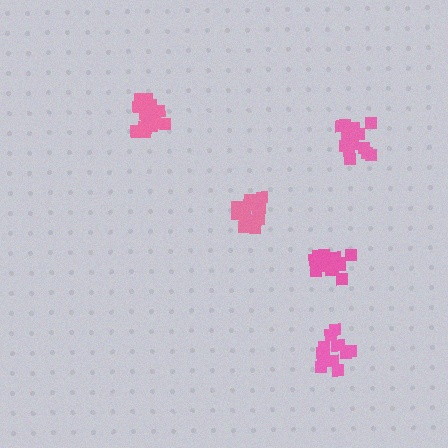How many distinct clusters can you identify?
There are 5 distinct clusters.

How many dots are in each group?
Group 1: 15 dots, Group 2: 15 dots, Group 3: 21 dots, Group 4: 20 dots, Group 5: 18 dots (89 total).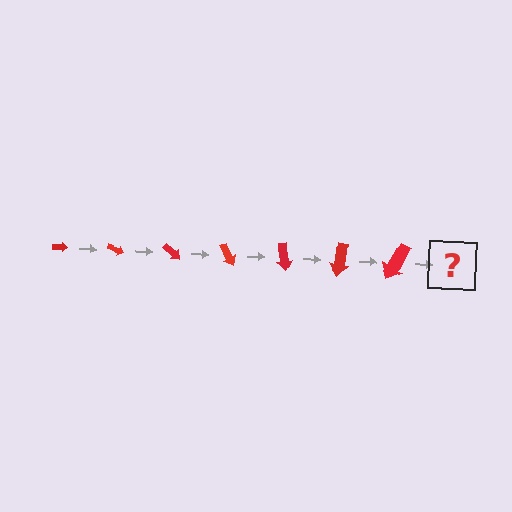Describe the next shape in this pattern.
It should be an arrow, larger than the previous one and rotated 140 degrees from the start.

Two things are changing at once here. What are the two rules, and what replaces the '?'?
The two rules are that the arrow grows larger each step and it rotates 20 degrees each step. The '?' should be an arrow, larger than the previous one and rotated 140 degrees from the start.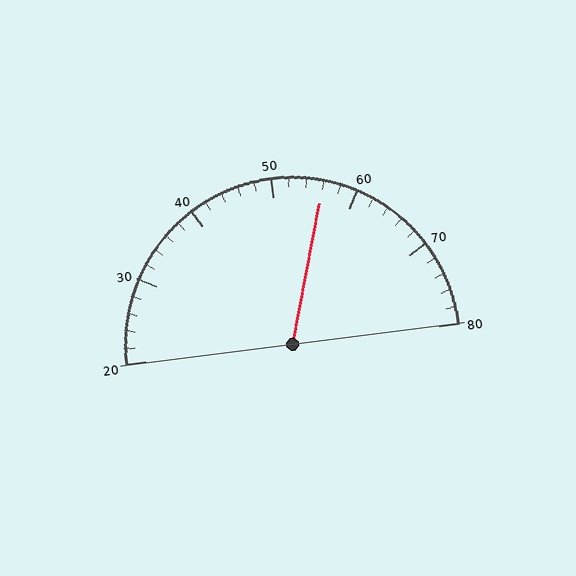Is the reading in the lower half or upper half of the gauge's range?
The reading is in the upper half of the range (20 to 80).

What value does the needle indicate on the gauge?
The needle indicates approximately 56.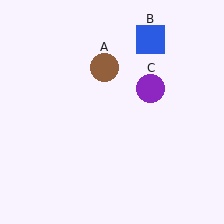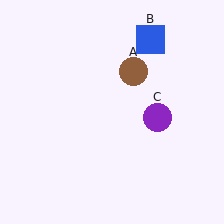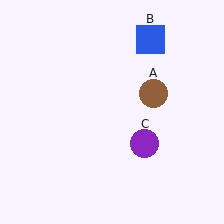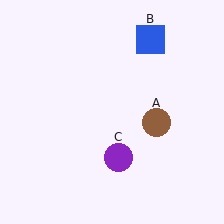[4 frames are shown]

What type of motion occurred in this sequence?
The brown circle (object A), purple circle (object C) rotated clockwise around the center of the scene.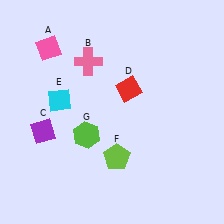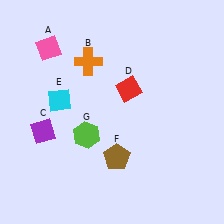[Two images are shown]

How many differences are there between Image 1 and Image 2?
There are 2 differences between the two images.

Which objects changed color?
B changed from pink to orange. F changed from lime to brown.